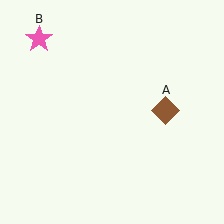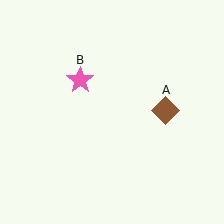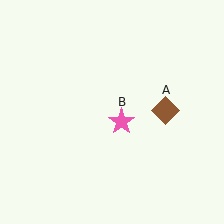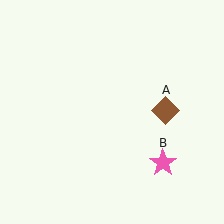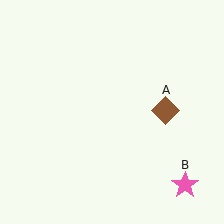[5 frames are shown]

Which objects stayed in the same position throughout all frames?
Brown diamond (object A) remained stationary.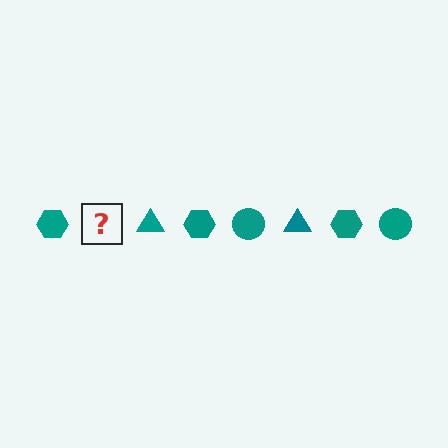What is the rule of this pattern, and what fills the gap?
The rule is that the pattern cycles through hexagon, circle, triangle shapes in teal. The gap should be filled with a teal circle.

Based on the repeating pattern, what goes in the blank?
The blank should be a teal circle.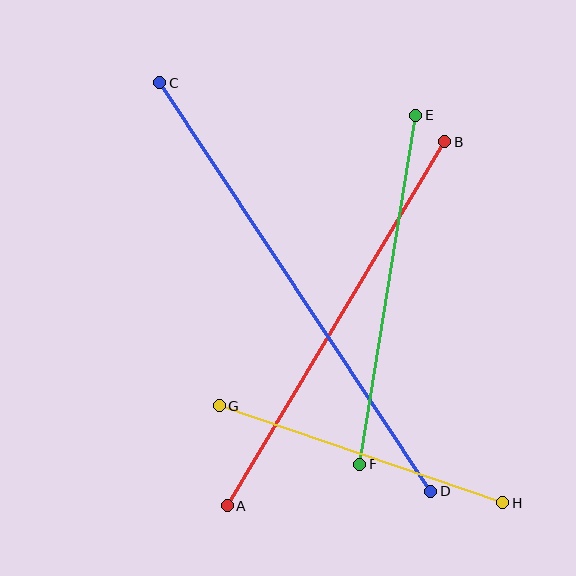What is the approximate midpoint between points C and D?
The midpoint is at approximately (295, 287) pixels.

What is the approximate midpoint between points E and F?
The midpoint is at approximately (388, 290) pixels.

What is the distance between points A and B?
The distance is approximately 424 pixels.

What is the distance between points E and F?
The distance is approximately 354 pixels.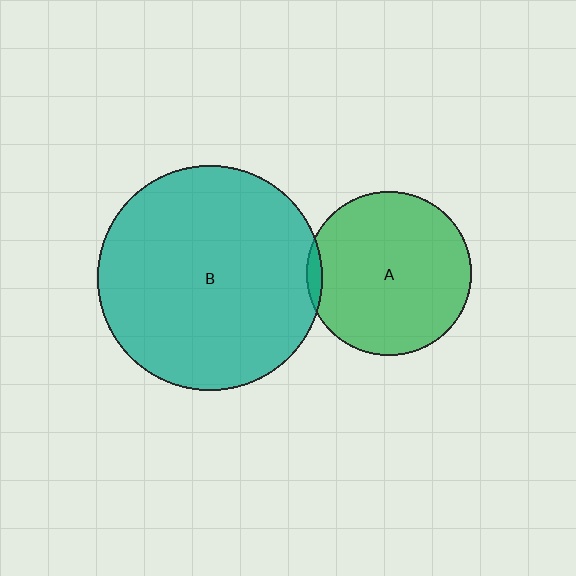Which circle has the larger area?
Circle B (teal).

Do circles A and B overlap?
Yes.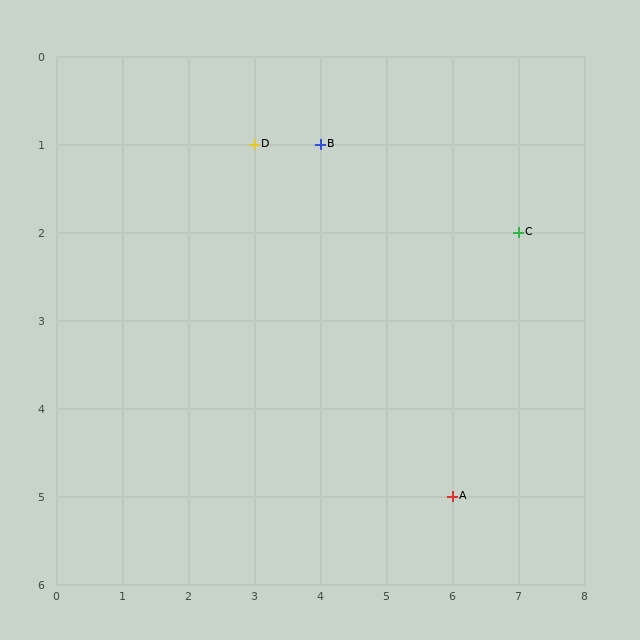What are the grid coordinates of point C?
Point C is at grid coordinates (7, 2).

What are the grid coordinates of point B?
Point B is at grid coordinates (4, 1).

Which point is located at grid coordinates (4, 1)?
Point B is at (4, 1).